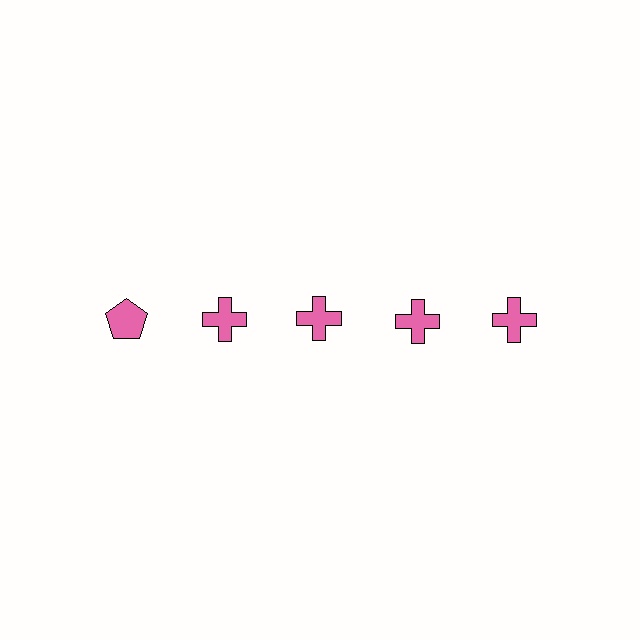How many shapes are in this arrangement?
There are 5 shapes arranged in a grid pattern.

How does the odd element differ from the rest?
It has a different shape: pentagon instead of cross.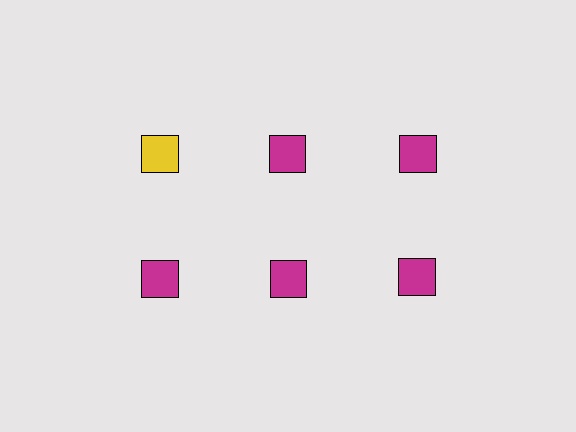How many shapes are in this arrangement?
There are 6 shapes arranged in a grid pattern.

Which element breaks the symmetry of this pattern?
The yellow square in the top row, leftmost column breaks the symmetry. All other shapes are magenta squares.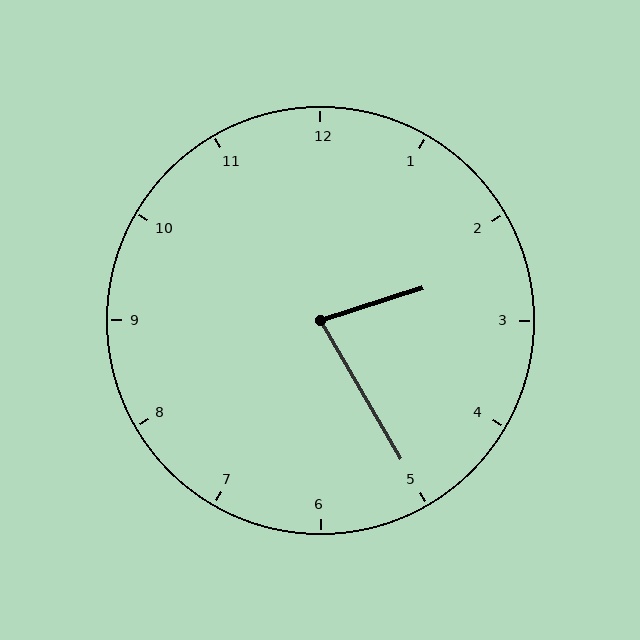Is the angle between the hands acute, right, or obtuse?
It is acute.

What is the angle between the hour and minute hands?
Approximately 78 degrees.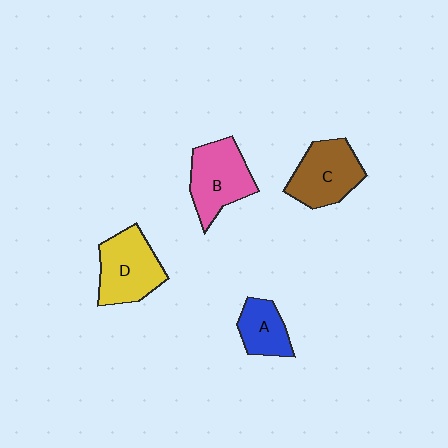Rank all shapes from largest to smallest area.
From largest to smallest: D (yellow), B (pink), C (brown), A (blue).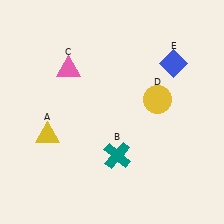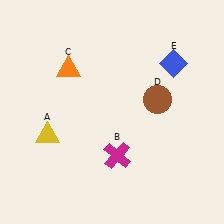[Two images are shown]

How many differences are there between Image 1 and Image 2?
There are 3 differences between the two images.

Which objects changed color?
B changed from teal to magenta. C changed from pink to orange. D changed from yellow to brown.